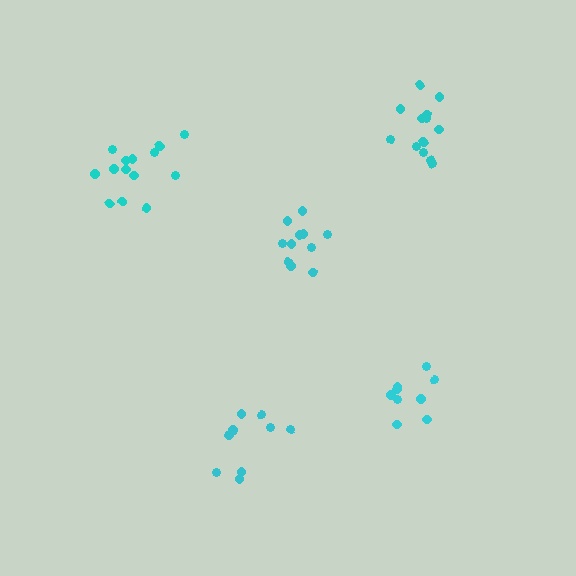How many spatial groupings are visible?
There are 5 spatial groupings.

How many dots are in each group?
Group 1: 9 dots, Group 2: 13 dots, Group 3: 11 dots, Group 4: 14 dots, Group 5: 9 dots (56 total).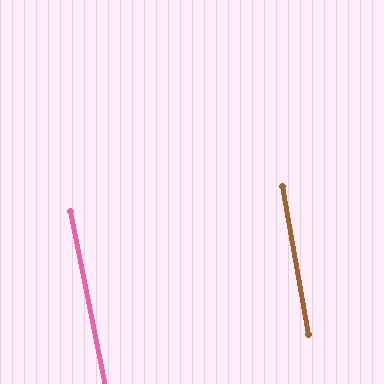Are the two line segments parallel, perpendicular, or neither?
Parallel — their directions differ by only 1.3°.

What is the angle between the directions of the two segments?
Approximately 1 degree.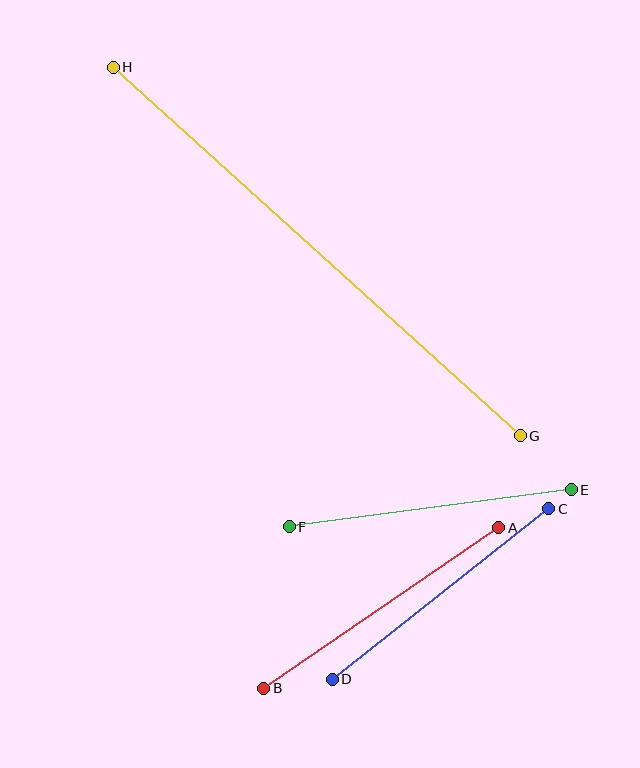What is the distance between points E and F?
The distance is approximately 284 pixels.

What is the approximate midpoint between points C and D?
The midpoint is at approximately (441, 594) pixels.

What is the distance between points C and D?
The distance is approximately 276 pixels.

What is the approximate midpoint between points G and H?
The midpoint is at approximately (317, 252) pixels.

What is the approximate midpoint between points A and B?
The midpoint is at approximately (381, 608) pixels.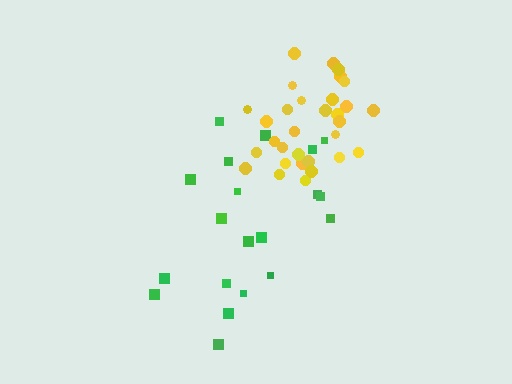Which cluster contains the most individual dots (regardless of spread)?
Yellow (31).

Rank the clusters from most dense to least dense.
yellow, green.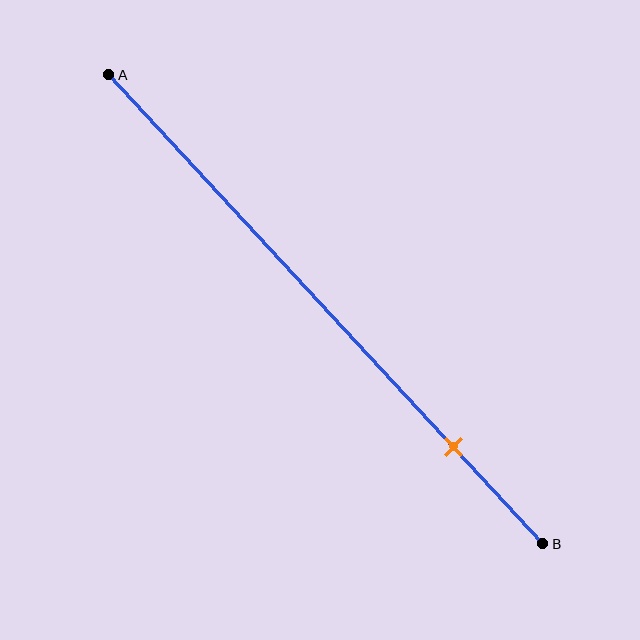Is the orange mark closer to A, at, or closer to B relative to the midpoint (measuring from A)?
The orange mark is closer to point B than the midpoint of segment AB.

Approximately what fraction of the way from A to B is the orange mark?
The orange mark is approximately 80% of the way from A to B.